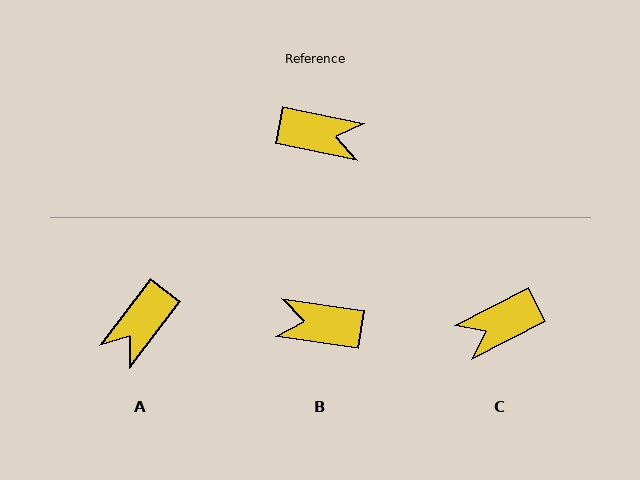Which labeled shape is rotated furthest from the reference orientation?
B, about 177 degrees away.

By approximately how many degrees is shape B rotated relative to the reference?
Approximately 177 degrees clockwise.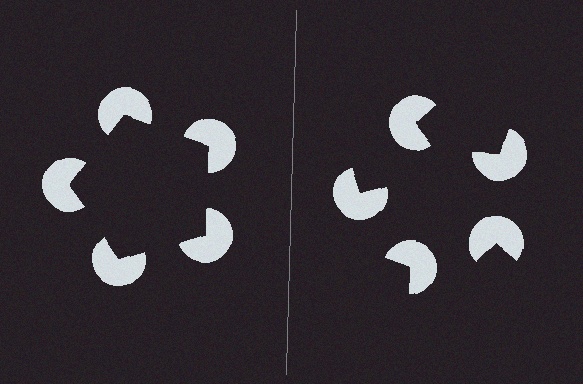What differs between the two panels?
The pac-man discs are positioned identically on both sides; only the wedge orientations differ. On the left they align to a pentagon; on the right they are misaligned.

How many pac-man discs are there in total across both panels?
10 — 5 on each side.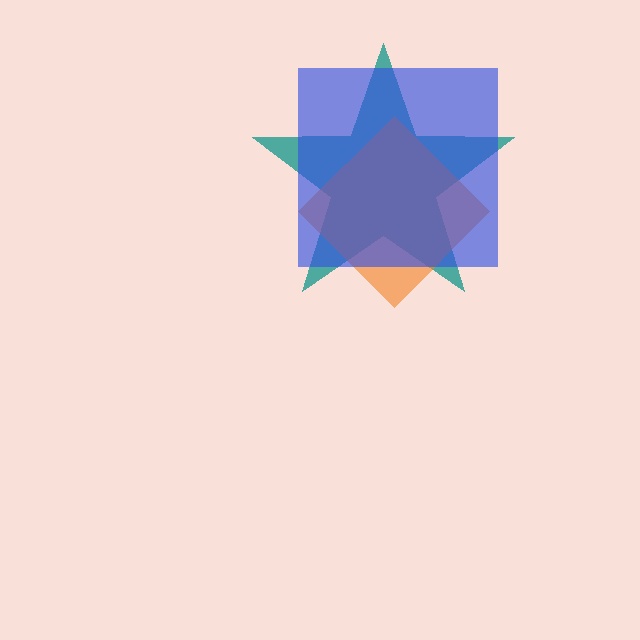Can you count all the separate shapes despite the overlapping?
Yes, there are 3 separate shapes.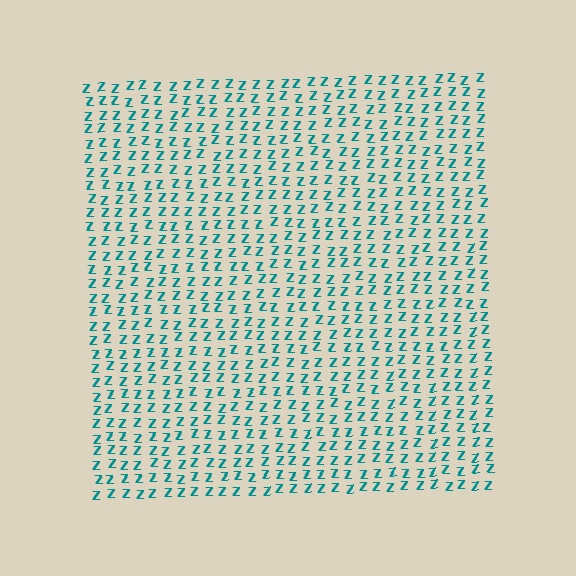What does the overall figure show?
The overall figure shows a square.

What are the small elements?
The small elements are letter Z's.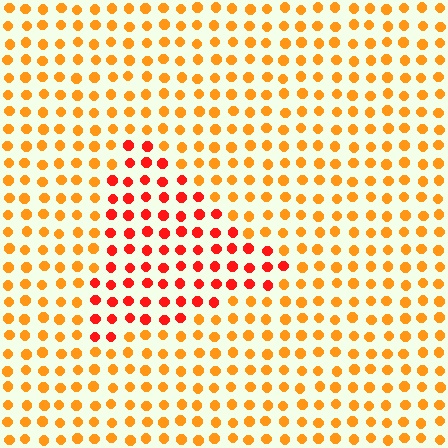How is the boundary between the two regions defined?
The boundary is defined purely by a slight shift in hue (about 33 degrees). Spacing, size, and orientation are identical on both sides.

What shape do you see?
I see a triangle.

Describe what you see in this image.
The image is filled with small orange elements in a uniform arrangement. A triangle-shaped region is visible where the elements are tinted to a slightly different hue, forming a subtle color boundary.